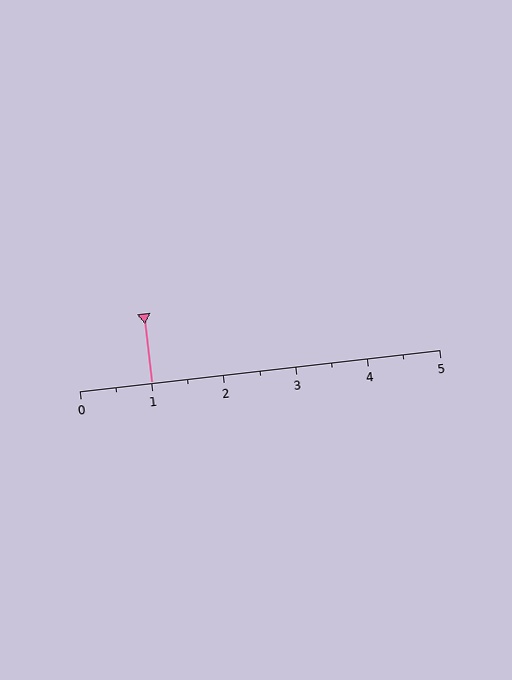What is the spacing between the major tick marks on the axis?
The major ticks are spaced 1 apart.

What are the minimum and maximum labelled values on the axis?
The axis runs from 0 to 5.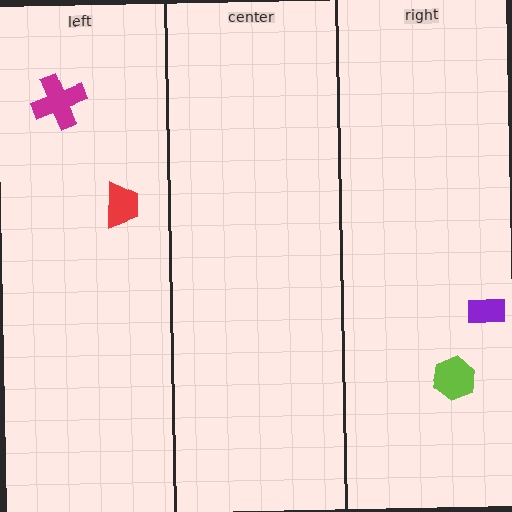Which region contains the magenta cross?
The left region.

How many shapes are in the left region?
2.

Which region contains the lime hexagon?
The right region.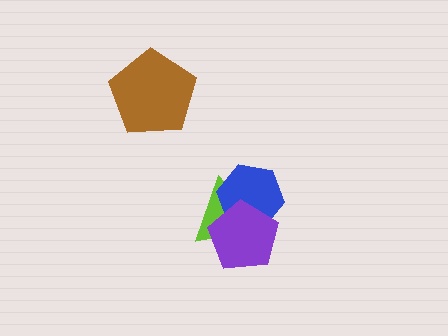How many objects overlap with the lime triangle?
2 objects overlap with the lime triangle.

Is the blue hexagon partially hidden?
Yes, it is partially covered by another shape.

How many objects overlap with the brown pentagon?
0 objects overlap with the brown pentagon.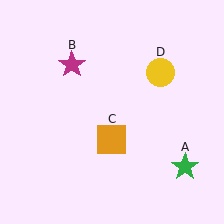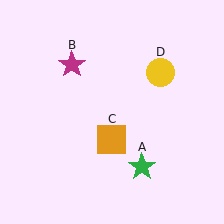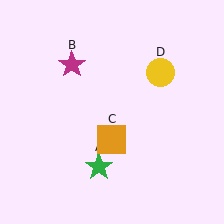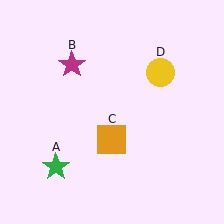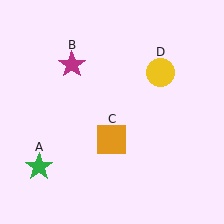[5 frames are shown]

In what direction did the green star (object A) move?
The green star (object A) moved left.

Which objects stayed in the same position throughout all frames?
Magenta star (object B) and orange square (object C) and yellow circle (object D) remained stationary.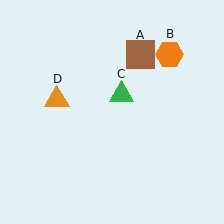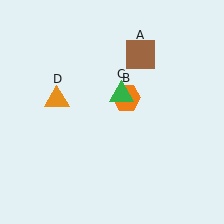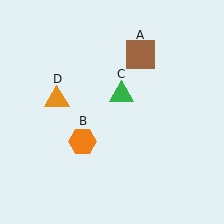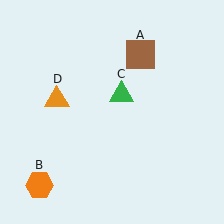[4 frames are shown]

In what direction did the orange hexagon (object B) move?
The orange hexagon (object B) moved down and to the left.